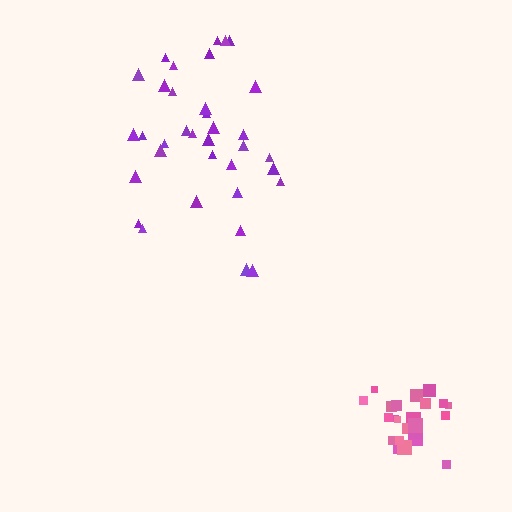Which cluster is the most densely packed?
Pink.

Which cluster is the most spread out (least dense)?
Purple.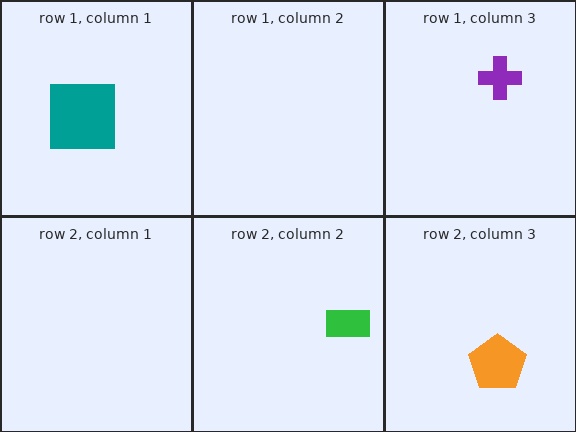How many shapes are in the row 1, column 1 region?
1.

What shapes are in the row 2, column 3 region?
The orange pentagon.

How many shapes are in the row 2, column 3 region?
1.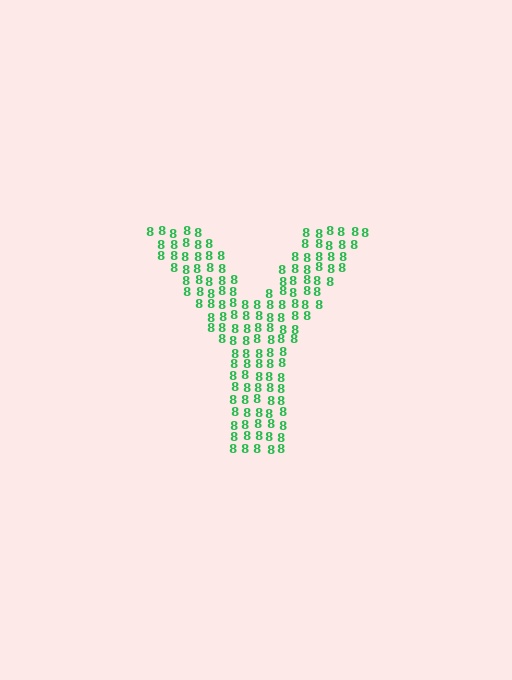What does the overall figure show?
The overall figure shows the letter Y.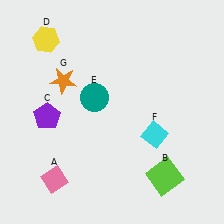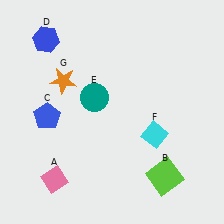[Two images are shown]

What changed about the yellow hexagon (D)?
In Image 1, D is yellow. In Image 2, it changed to blue.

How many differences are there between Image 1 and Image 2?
There are 2 differences between the two images.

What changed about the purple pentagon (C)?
In Image 1, C is purple. In Image 2, it changed to blue.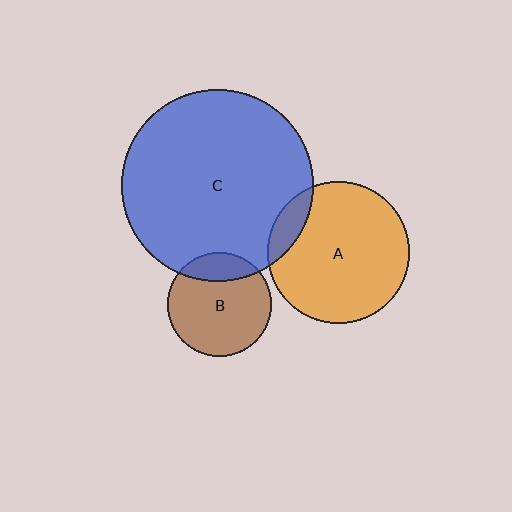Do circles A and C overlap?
Yes.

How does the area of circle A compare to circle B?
Approximately 1.8 times.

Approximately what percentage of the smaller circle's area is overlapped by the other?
Approximately 10%.